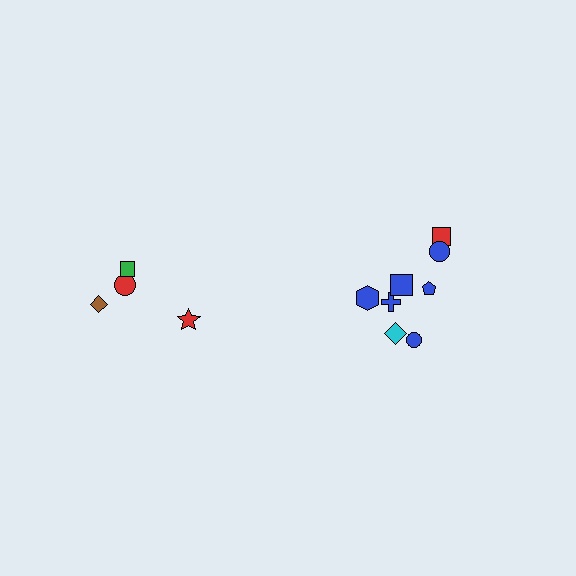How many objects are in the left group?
There are 4 objects.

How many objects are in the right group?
There are 8 objects.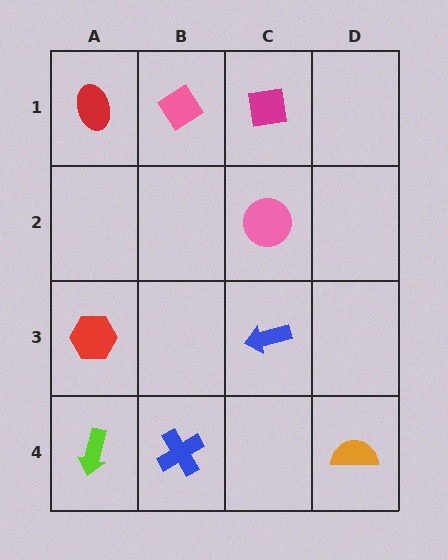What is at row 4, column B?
A blue cross.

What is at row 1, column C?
A magenta square.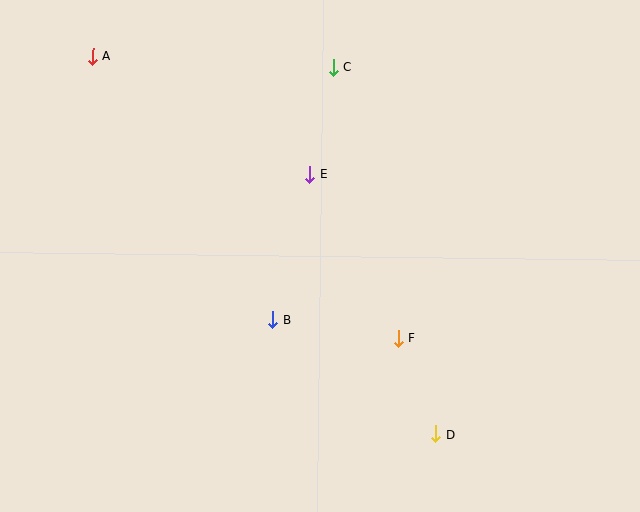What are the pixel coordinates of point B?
Point B is at (273, 320).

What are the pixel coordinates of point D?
Point D is at (436, 434).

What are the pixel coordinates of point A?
Point A is at (93, 57).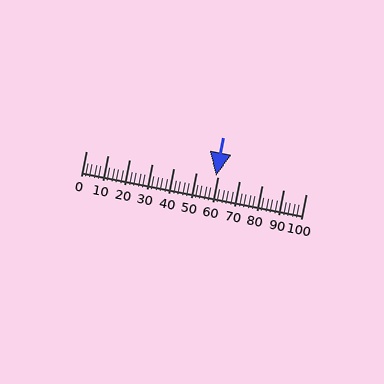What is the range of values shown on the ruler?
The ruler shows values from 0 to 100.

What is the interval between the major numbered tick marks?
The major tick marks are spaced 10 units apart.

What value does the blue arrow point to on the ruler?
The blue arrow points to approximately 59.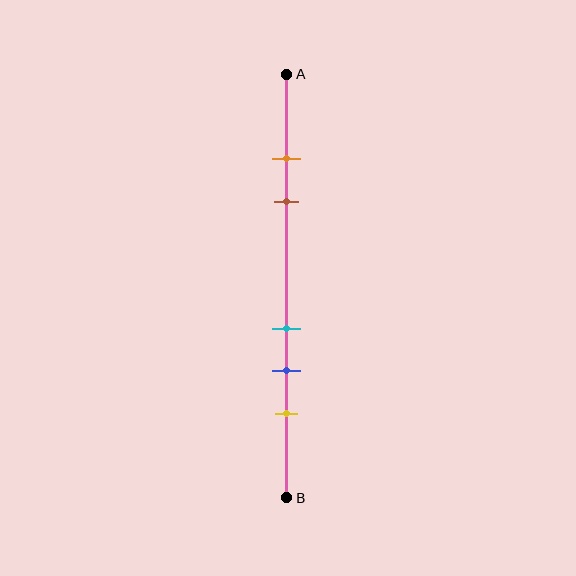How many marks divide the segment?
There are 5 marks dividing the segment.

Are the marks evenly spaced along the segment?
No, the marks are not evenly spaced.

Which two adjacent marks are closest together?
The orange and brown marks are the closest adjacent pair.